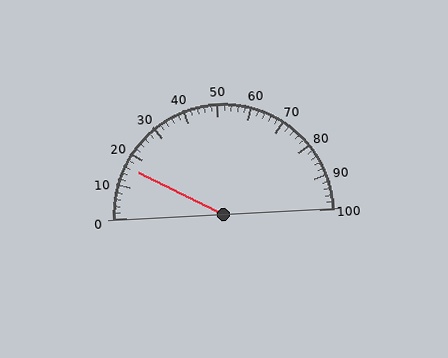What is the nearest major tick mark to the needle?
The nearest major tick mark is 20.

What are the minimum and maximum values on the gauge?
The gauge ranges from 0 to 100.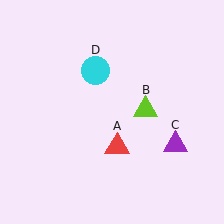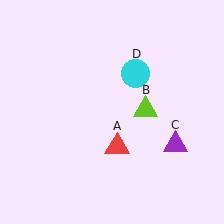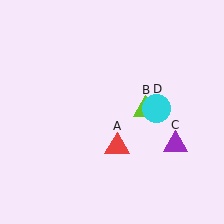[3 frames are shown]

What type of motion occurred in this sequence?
The cyan circle (object D) rotated clockwise around the center of the scene.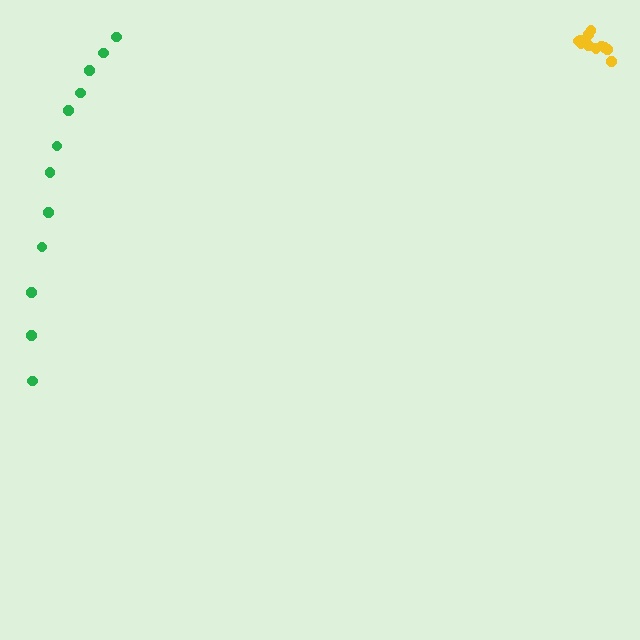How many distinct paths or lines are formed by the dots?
There are 2 distinct paths.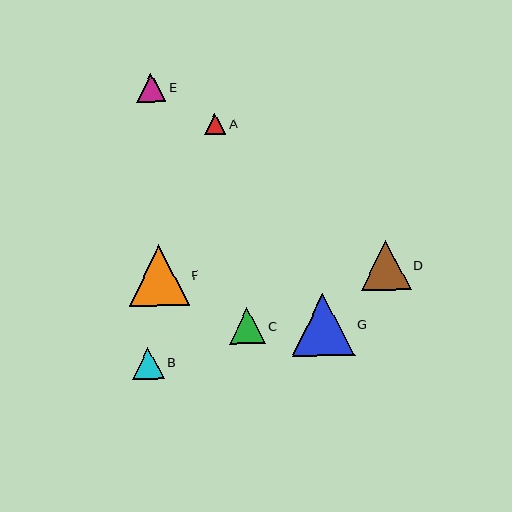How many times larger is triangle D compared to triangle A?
Triangle D is approximately 2.3 times the size of triangle A.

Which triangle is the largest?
Triangle G is the largest with a size of approximately 62 pixels.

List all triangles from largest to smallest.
From largest to smallest: G, F, D, C, B, E, A.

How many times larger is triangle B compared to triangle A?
Triangle B is approximately 1.5 times the size of triangle A.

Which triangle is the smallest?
Triangle A is the smallest with a size of approximately 22 pixels.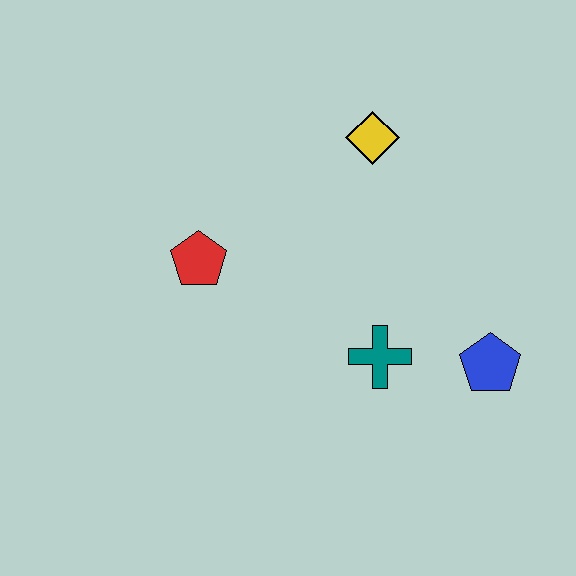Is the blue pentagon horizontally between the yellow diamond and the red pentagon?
No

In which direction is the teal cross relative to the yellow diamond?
The teal cross is below the yellow diamond.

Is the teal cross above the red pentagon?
No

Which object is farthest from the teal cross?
The yellow diamond is farthest from the teal cross.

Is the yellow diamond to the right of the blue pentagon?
No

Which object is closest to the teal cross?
The blue pentagon is closest to the teal cross.